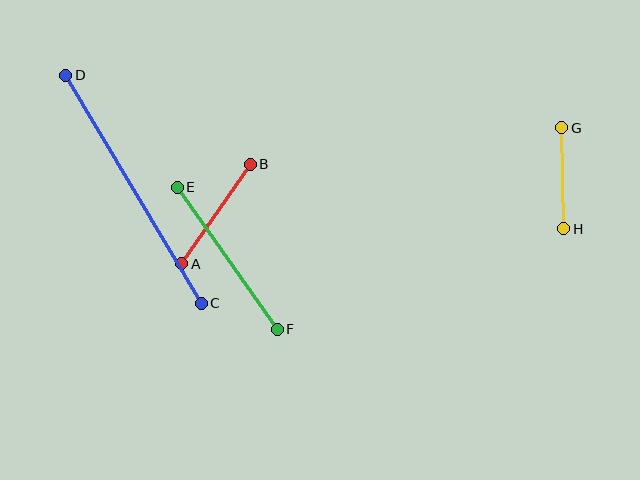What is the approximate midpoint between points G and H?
The midpoint is at approximately (563, 178) pixels.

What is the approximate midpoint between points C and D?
The midpoint is at approximately (134, 189) pixels.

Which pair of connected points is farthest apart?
Points C and D are farthest apart.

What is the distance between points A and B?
The distance is approximately 121 pixels.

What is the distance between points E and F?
The distance is approximately 174 pixels.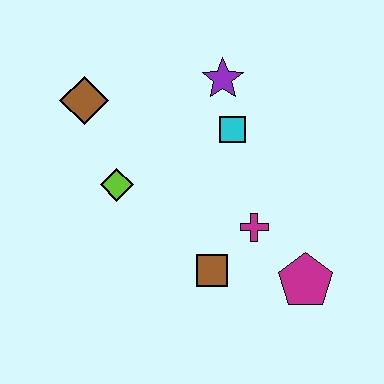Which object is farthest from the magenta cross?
The brown diamond is farthest from the magenta cross.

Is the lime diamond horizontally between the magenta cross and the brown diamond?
Yes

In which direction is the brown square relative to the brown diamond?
The brown square is below the brown diamond.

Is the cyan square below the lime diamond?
No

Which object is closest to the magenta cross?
The brown square is closest to the magenta cross.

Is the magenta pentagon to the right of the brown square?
Yes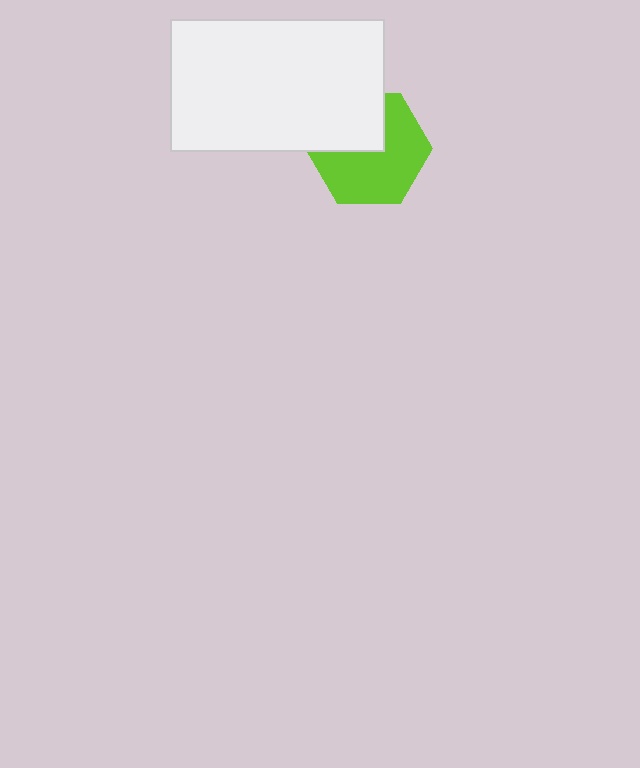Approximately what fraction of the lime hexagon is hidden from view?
Roughly 36% of the lime hexagon is hidden behind the white rectangle.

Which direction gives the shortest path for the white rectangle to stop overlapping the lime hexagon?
Moving up gives the shortest separation.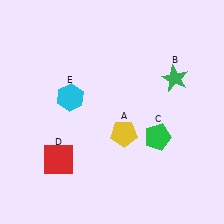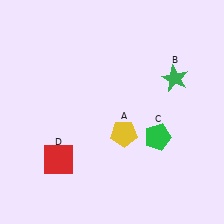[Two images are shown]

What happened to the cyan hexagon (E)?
The cyan hexagon (E) was removed in Image 2. It was in the top-left area of Image 1.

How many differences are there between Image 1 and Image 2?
There is 1 difference between the two images.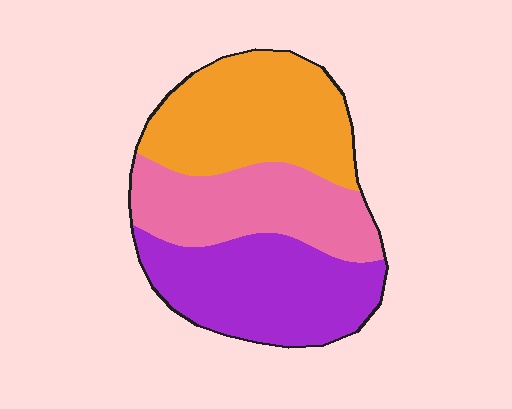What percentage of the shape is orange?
Orange covers about 35% of the shape.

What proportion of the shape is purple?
Purple covers 35% of the shape.